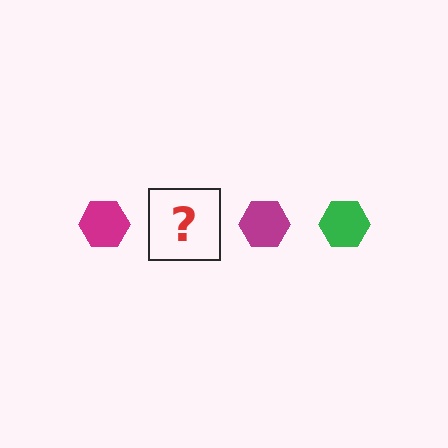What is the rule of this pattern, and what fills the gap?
The rule is that the pattern cycles through magenta, green hexagons. The gap should be filled with a green hexagon.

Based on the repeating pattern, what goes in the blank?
The blank should be a green hexagon.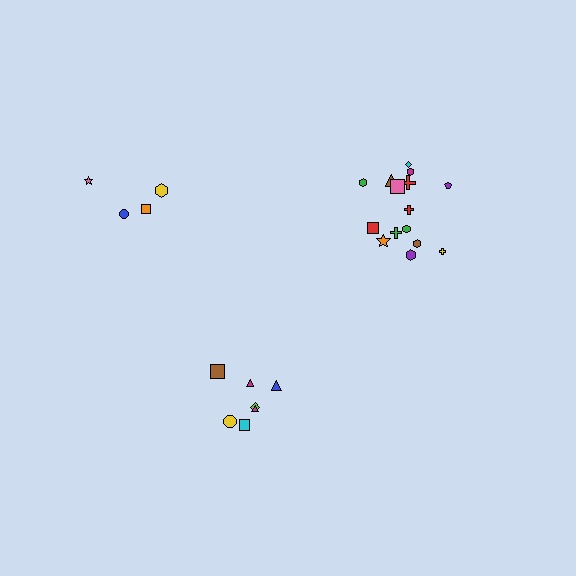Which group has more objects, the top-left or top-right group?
The top-right group.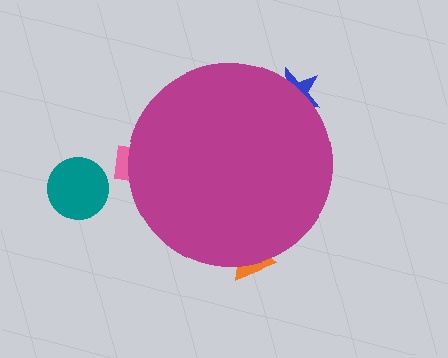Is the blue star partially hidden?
Yes, the blue star is partially hidden behind the magenta circle.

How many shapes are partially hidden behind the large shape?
3 shapes are partially hidden.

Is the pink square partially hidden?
Yes, the pink square is partially hidden behind the magenta circle.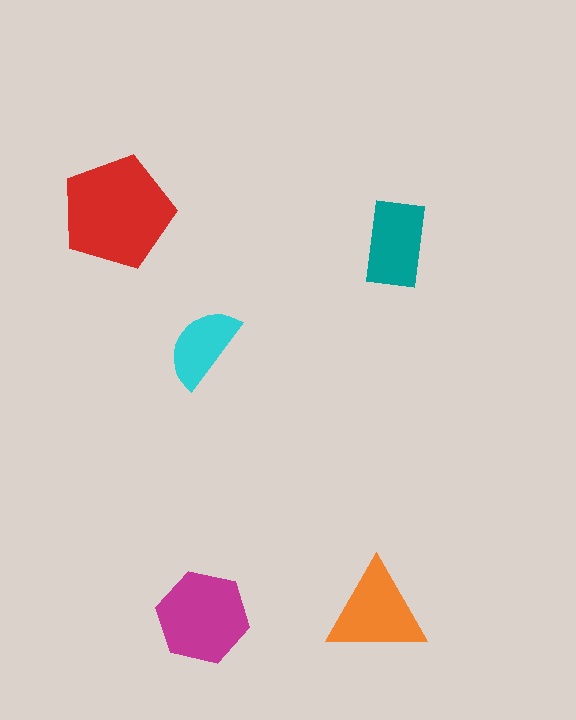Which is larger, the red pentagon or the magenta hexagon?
The red pentagon.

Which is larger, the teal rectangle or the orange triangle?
The orange triangle.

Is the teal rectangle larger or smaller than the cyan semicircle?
Larger.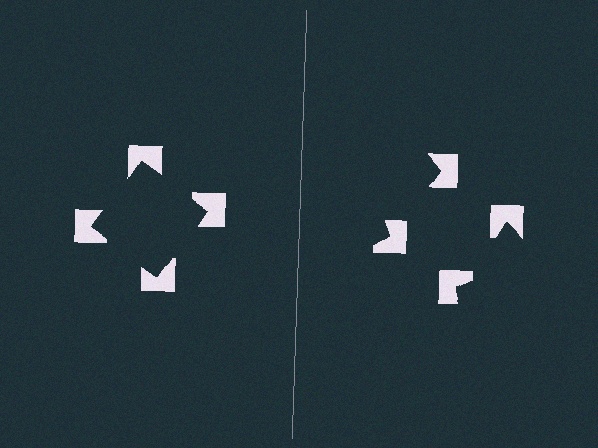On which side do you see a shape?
An illusory square appears on the left side. On the right side the wedge cuts are rotated, so no coherent shape forms.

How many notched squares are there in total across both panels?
8 — 4 on each side.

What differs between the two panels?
The notched squares are positioned identically on both sides; only the wedge orientations differ. On the left they align to a square; on the right they are misaligned.